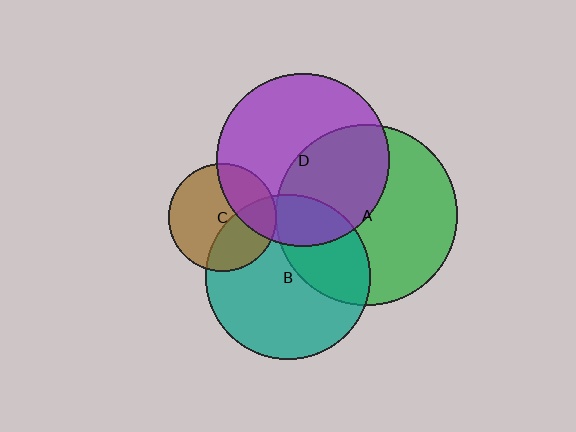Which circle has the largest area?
Circle A (green).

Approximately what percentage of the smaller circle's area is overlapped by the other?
Approximately 35%.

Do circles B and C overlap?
Yes.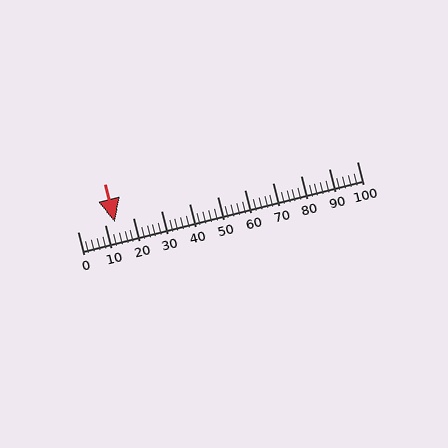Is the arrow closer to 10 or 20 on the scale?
The arrow is closer to 10.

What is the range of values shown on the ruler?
The ruler shows values from 0 to 100.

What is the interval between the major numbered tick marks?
The major tick marks are spaced 10 units apart.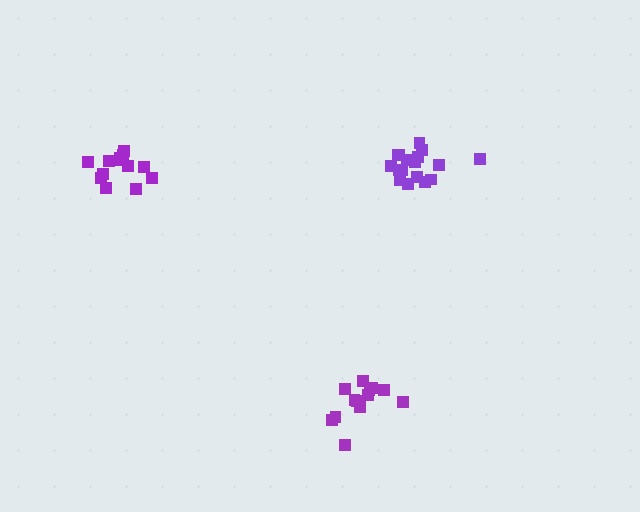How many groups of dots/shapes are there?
There are 3 groups.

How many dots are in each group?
Group 1: 13 dots, Group 2: 17 dots, Group 3: 13 dots (43 total).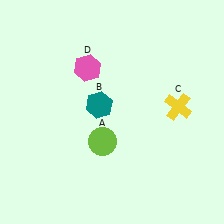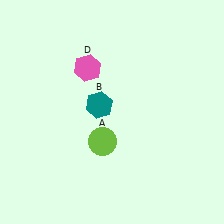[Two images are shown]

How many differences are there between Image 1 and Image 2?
There is 1 difference between the two images.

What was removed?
The yellow cross (C) was removed in Image 2.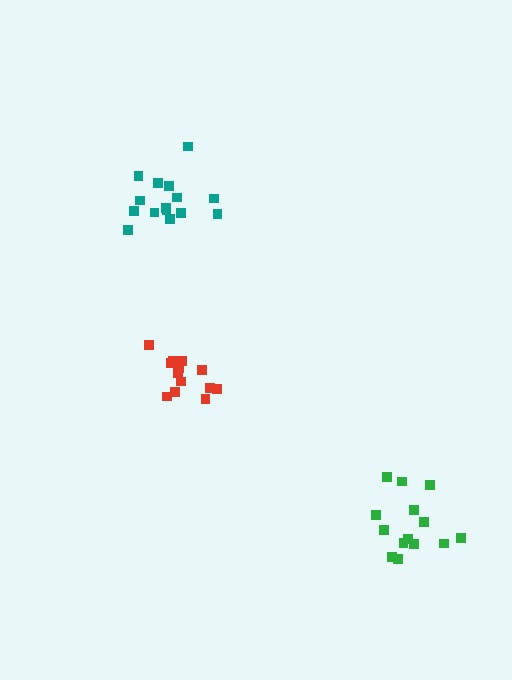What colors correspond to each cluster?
The clusters are colored: teal, green, red.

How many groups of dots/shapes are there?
There are 3 groups.